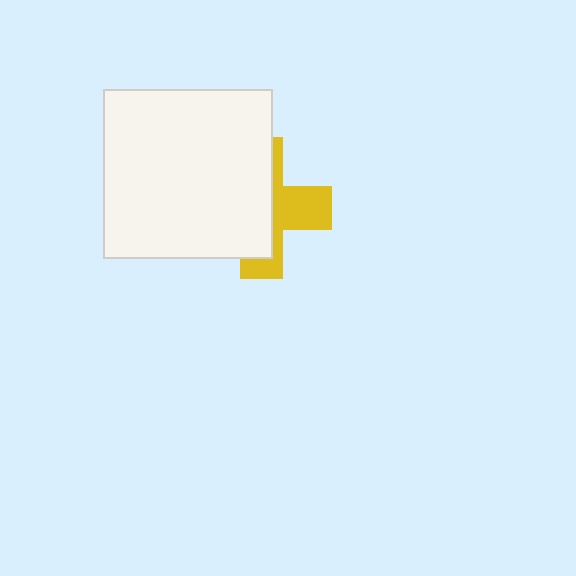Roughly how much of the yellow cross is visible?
A small part of it is visible (roughly 40%).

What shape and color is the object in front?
The object in front is a white square.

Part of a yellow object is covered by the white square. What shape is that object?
It is a cross.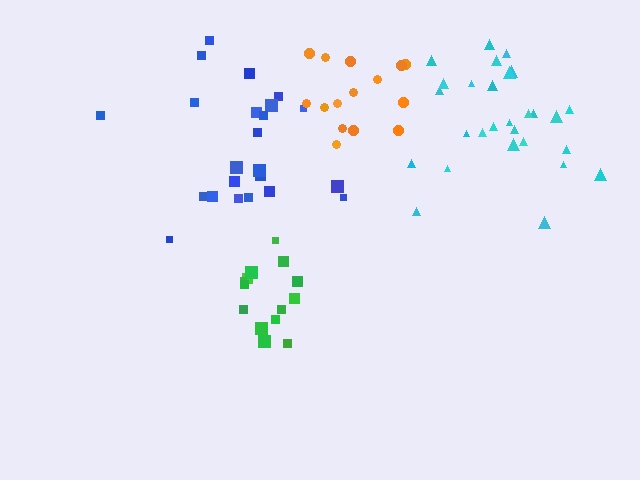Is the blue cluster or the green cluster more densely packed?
Green.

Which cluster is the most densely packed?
Green.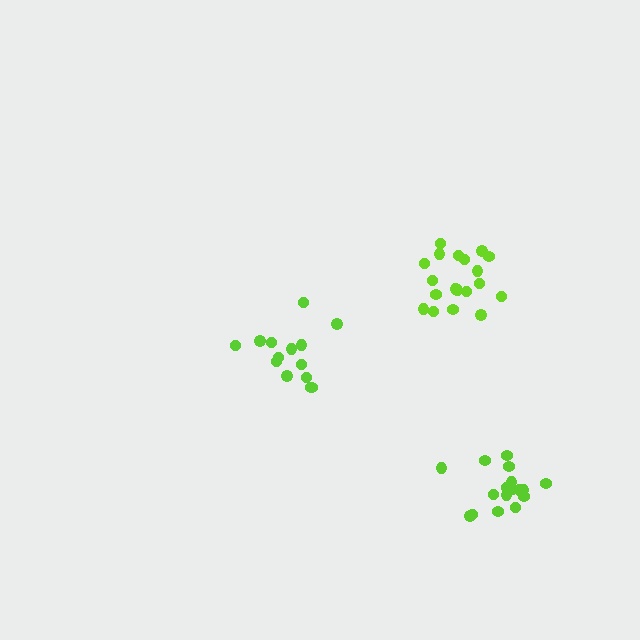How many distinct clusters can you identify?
There are 3 distinct clusters.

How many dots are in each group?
Group 1: 14 dots, Group 2: 19 dots, Group 3: 19 dots (52 total).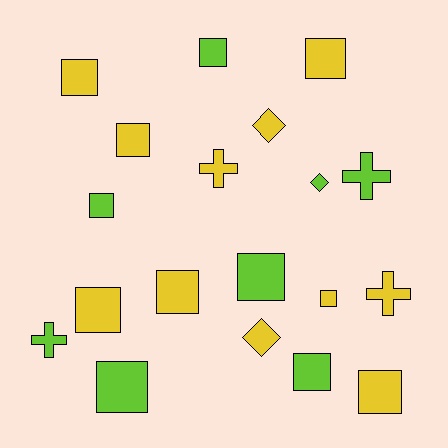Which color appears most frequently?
Yellow, with 11 objects.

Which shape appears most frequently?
Square, with 12 objects.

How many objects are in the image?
There are 19 objects.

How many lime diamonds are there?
There is 1 lime diamond.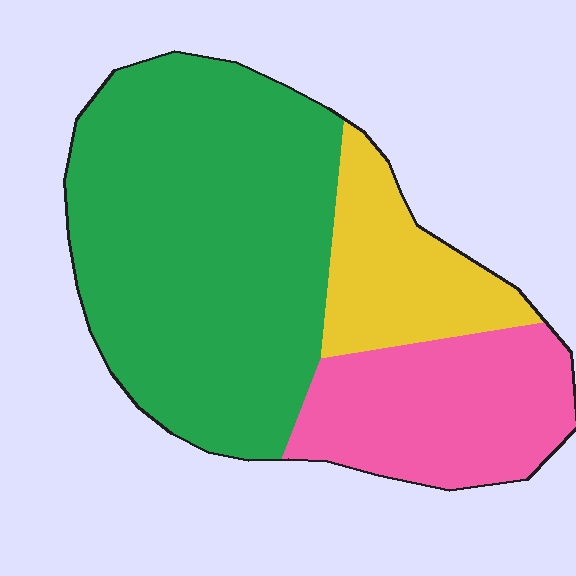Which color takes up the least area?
Yellow, at roughly 15%.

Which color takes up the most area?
Green, at roughly 60%.